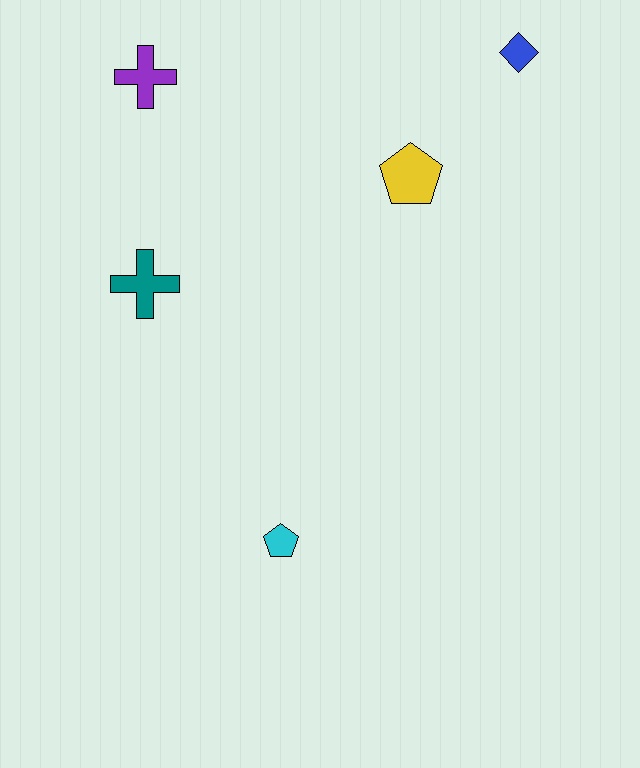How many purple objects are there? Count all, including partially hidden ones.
There is 1 purple object.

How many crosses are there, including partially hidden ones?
There are 2 crosses.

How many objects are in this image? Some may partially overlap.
There are 5 objects.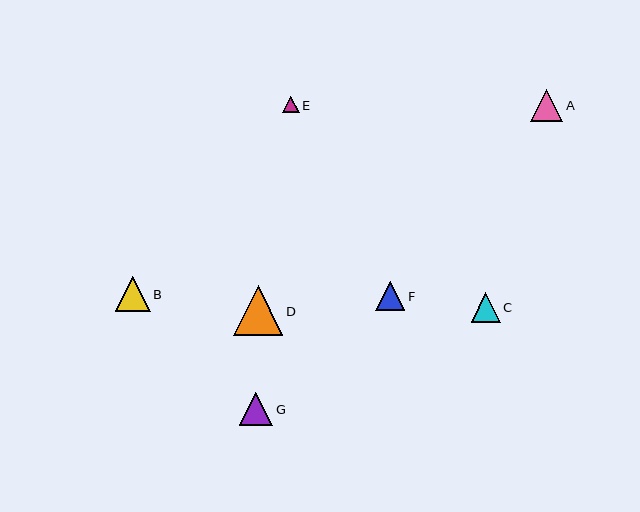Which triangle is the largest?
Triangle D is the largest with a size of approximately 49 pixels.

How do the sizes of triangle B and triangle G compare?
Triangle B and triangle G are approximately the same size.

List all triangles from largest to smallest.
From largest to smallest: D, B, G, A, C, F, E.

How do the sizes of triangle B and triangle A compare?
Triangle B and triangle A are approximately the same size.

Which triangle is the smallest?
Triangle E is the smallest with a size of approximately 16 pixels.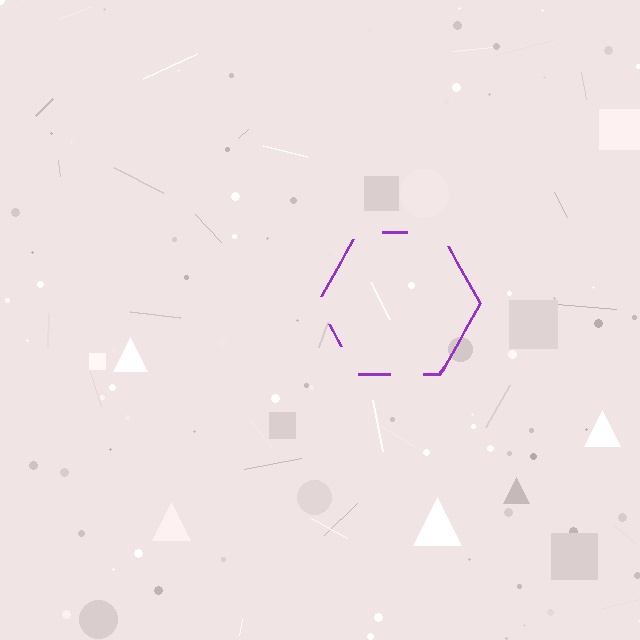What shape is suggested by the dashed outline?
The dashed outline suggests a hexagon.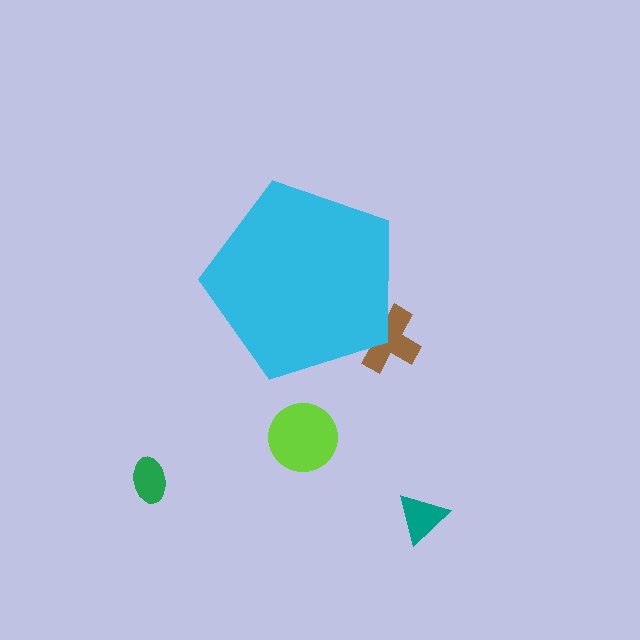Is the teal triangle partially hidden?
No, the teal triangle is fully visible.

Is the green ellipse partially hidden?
No, the green ellipse is fully visible.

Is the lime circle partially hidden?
No, the lime circle is fully visible.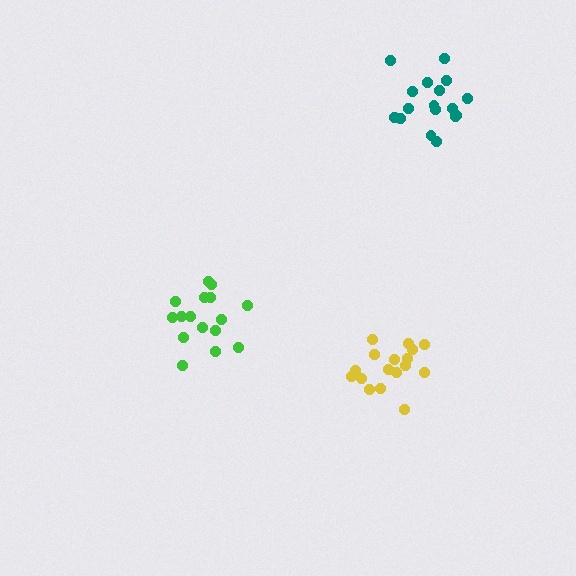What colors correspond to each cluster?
The clusters are colored: teal, yellow, green.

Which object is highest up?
The teal cluster is topmost.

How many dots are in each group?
Group 1: 17 dots, Group 2: 17 dots, Group 3: 16 dots (50 total).